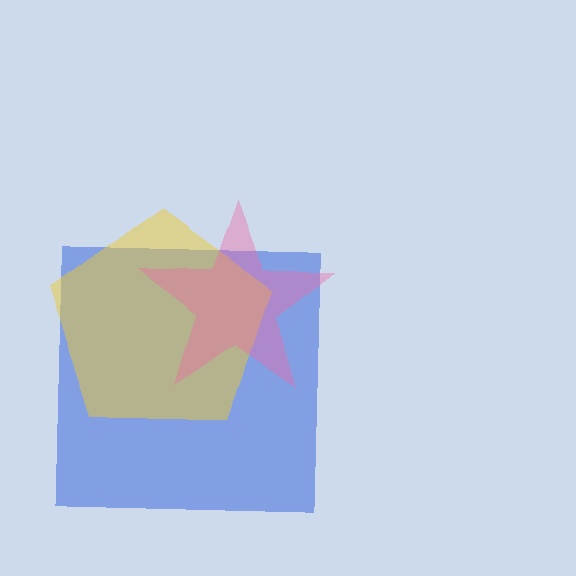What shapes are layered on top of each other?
The layered shapes are: a blue square, a yellow pentagon, a pink star.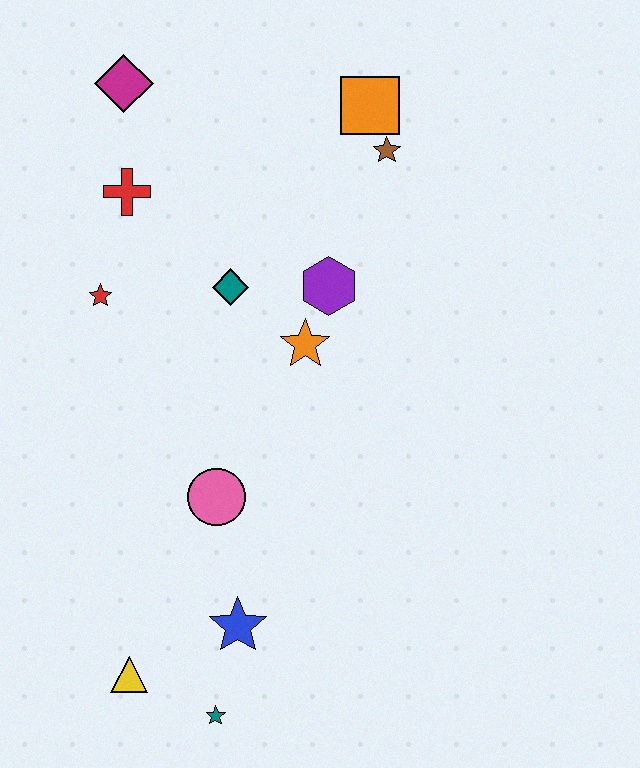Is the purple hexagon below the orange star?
No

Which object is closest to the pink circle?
The blue star is closest to the pink circle.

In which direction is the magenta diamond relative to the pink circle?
The magenta diamond is above the pink circle.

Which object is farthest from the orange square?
The teal star is farthest from the orange square.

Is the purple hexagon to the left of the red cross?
No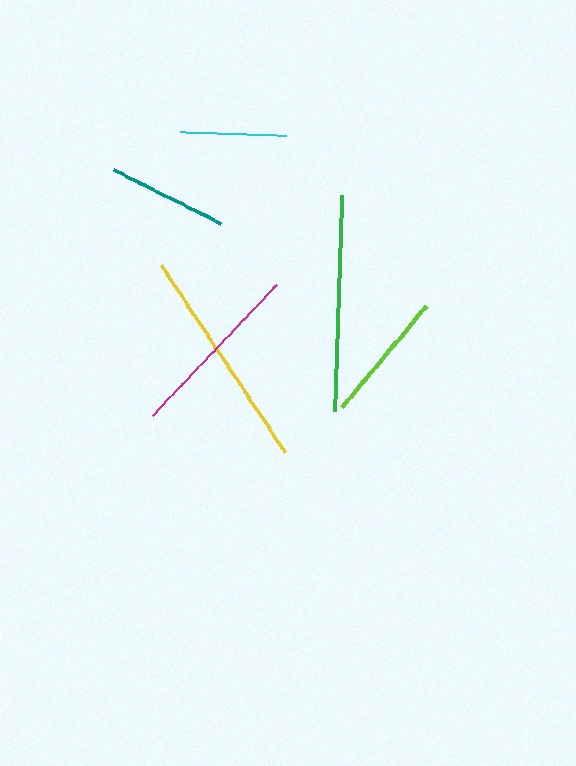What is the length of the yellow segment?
The yellow segment is approximately 224 pixels long.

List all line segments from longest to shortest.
From longest to shortest: yellow, green, magenta, lime, teal, cyan.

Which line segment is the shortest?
The cyan line is the shortest at approximately 105 pixels.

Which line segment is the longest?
The yellow line is the longest at approximately 224 pixels.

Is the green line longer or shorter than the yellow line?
The yellow line is longer than the green line.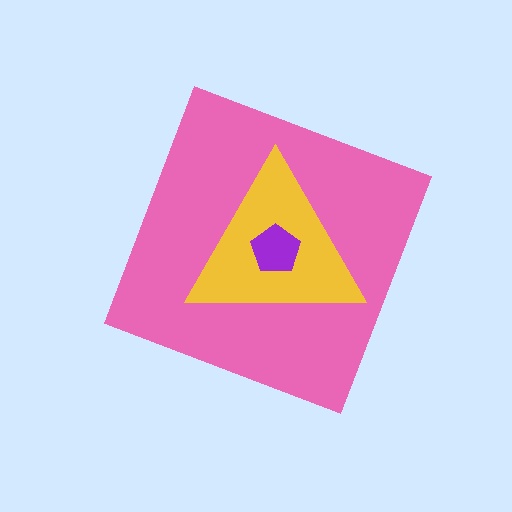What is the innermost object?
The purple pentagon.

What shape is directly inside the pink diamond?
The yellow triangle.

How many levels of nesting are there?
3.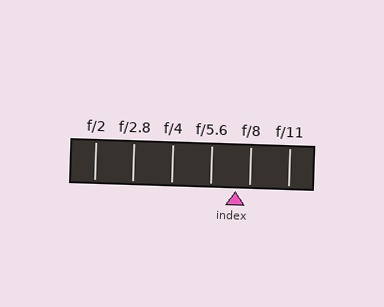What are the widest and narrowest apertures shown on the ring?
The widest aperture shown is f/2 and the narrowest is f/11.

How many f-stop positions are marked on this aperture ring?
There are 6 f-stop positions marked.